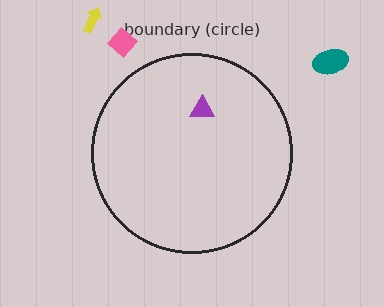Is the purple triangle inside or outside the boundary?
Inside.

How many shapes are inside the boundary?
1 inside, 3 outside.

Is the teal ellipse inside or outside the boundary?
Outside.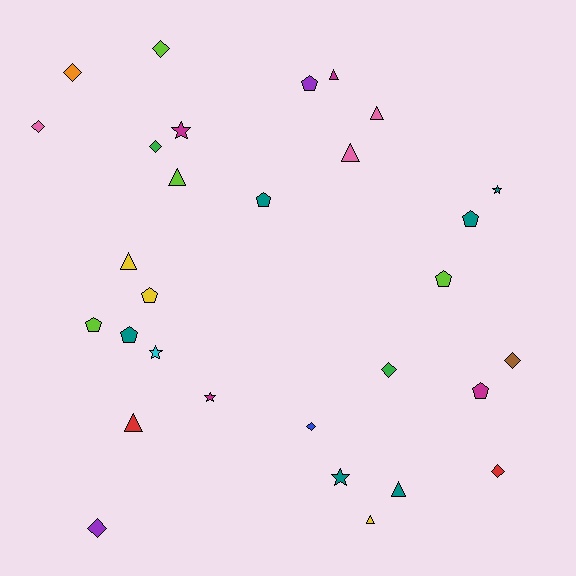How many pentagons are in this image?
There are 8 pentagons.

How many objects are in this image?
There are 30 objects.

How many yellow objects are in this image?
There are 3 yellow objects.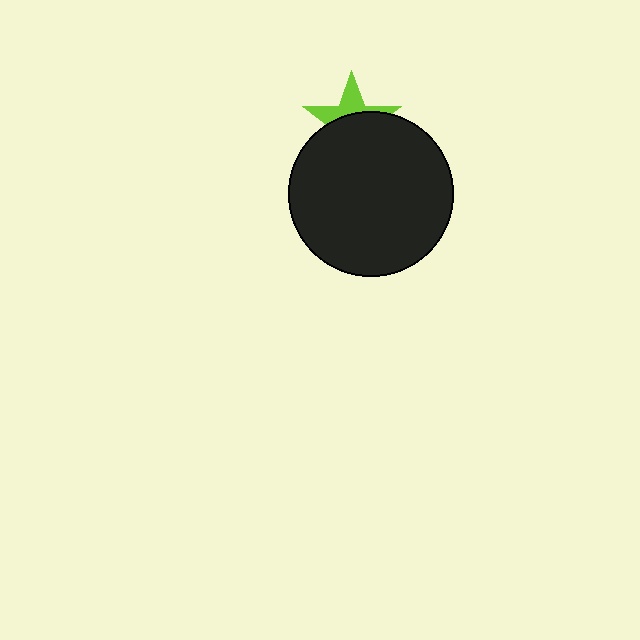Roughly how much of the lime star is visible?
A small part of it is visible (roughly 40%).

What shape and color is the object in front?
The object in front is a black circle.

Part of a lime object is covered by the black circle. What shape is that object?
It is a star.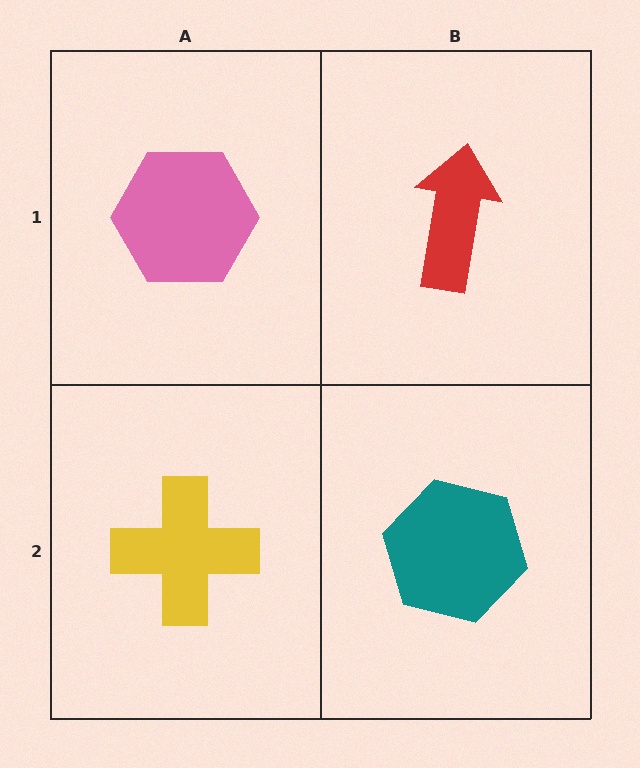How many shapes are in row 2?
2 shapes.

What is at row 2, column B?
A teal hexagon.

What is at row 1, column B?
A red arrow.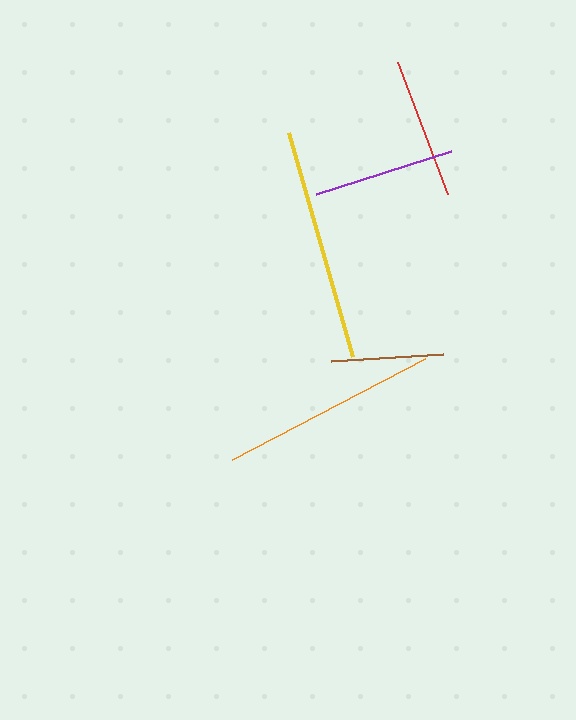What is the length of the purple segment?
The purple segment is approximately 141 pixels long.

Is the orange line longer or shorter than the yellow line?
The yellow line is longer than the orange line.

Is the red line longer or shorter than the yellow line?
The yellow line is longer than the red line.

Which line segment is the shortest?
The brown line is the shortest at approximately 113 pixels.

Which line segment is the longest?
The yellow line is the longest at approximately 233 pixels.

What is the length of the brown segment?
The brown segment is approximately 113 pixels long.